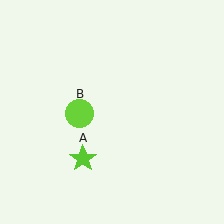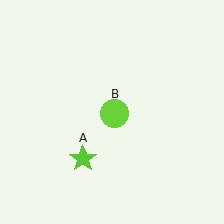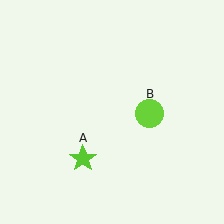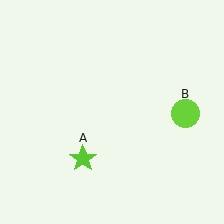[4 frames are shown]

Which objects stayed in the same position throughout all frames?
Lime star (object A) remained stationary.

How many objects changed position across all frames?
1 object changed position: lime circle (object B).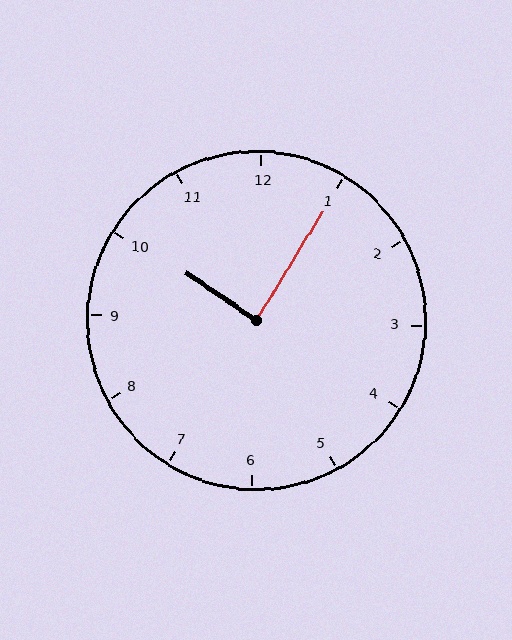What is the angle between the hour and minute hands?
Approximately 88 degrees.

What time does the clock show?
10:05.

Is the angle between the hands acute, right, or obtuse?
It is right.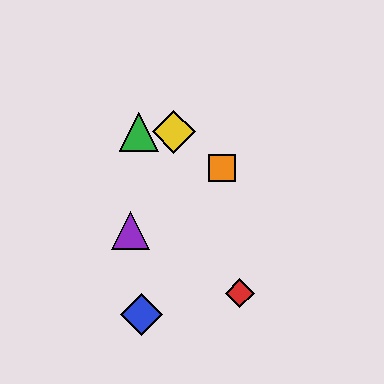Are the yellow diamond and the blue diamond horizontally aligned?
No, the yellow diamond is at y≈132 and the blue diamond is at y≈314.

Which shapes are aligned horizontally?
The green triangle, the yellow diamond are aligned horizontally.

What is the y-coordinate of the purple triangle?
The purple triangle is at y≈230.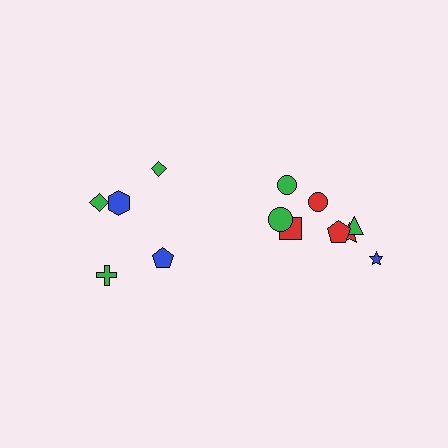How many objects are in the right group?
There are 8 objects.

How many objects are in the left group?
There are 5 objects.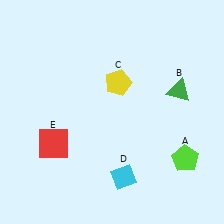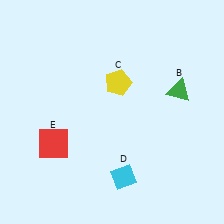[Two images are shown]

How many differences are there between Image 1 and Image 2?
There is 1 difference between the two images.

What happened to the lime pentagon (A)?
The lime pentagon (A) was removed in Image 2. It was in the bottom-right area of Image 1.